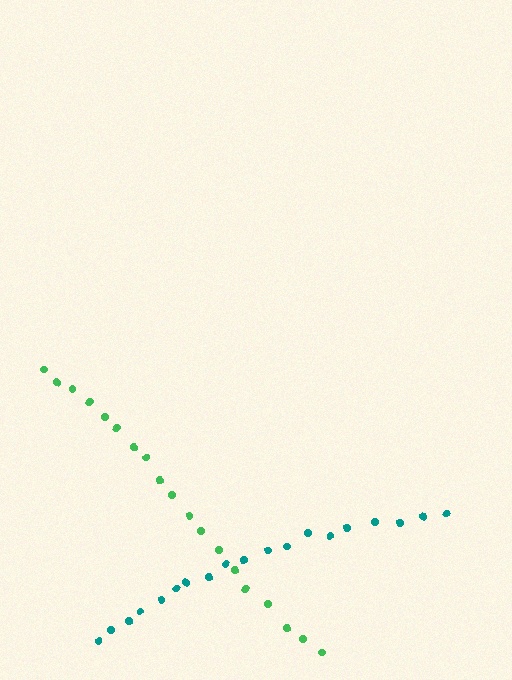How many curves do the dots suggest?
There are 2 distinct paths.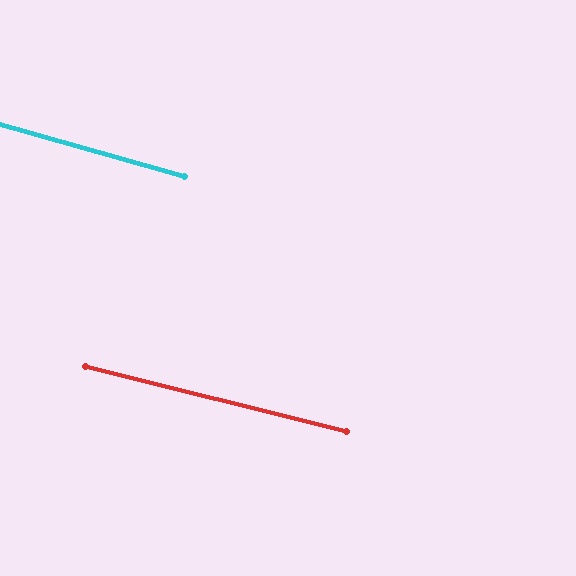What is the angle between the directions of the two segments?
Approximately 2 degrees.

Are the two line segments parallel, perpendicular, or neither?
Parallel — their directions differ by only 1.8°.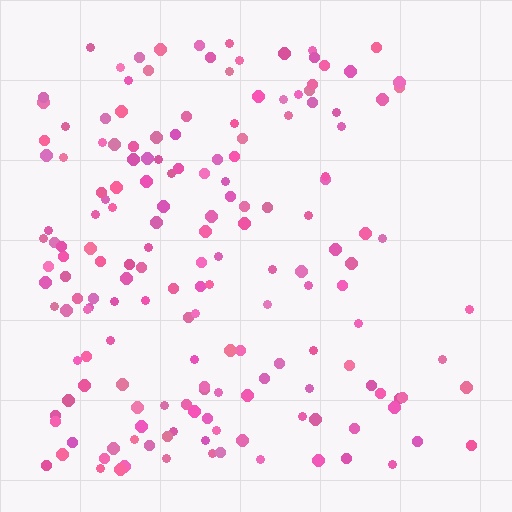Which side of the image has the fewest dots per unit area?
The right.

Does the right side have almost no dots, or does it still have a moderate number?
Still a moderate number, just noticeably fewer than the left.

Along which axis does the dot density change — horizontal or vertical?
Horizontal.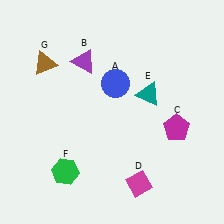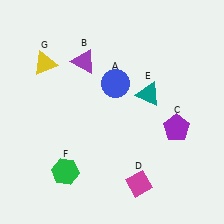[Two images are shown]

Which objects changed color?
C changed from magenta to purple. G changed from brown to yellow.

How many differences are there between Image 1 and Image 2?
There are 2 differences between the two images.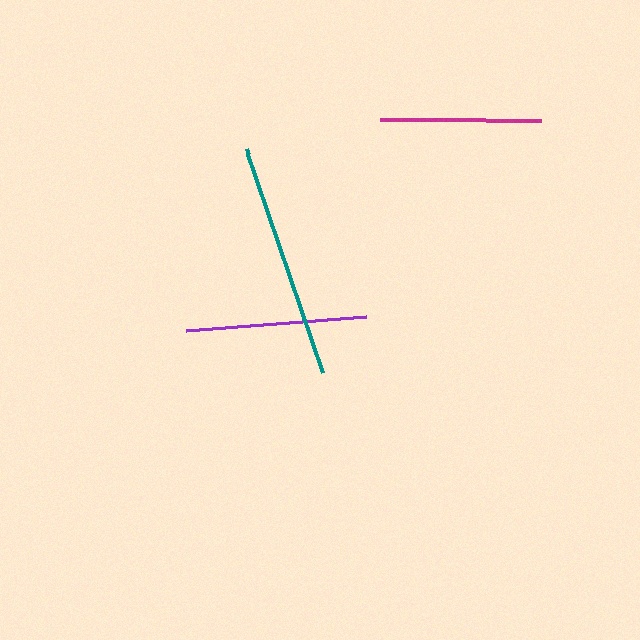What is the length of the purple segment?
The purple segment is approximately 180 pixels long.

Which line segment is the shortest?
The magenta line is the shortest at approximately 160 pixels.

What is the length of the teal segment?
The teal segment is approximately 236 pixels long.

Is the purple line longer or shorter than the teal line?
The teal line is longer than the purple line.